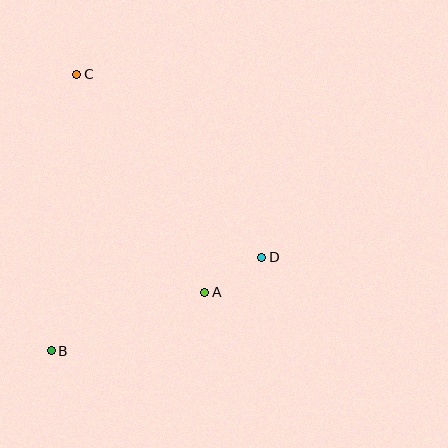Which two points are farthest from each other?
Points B and C are farthest from each other.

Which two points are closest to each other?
Points A and D are closest to each other.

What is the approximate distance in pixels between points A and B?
The distance between A and B is approximately 164 pixels.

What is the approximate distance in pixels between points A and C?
The distance between A and C is approximately 252 pixels.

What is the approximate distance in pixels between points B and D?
The distance between B and D is approximately 230 pixels.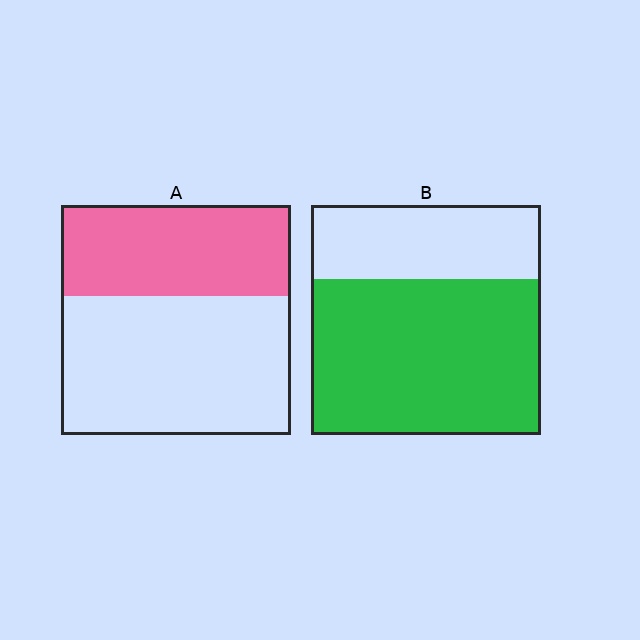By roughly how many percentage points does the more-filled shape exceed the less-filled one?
By roughly 30 percentage points (B over A).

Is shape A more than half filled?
No.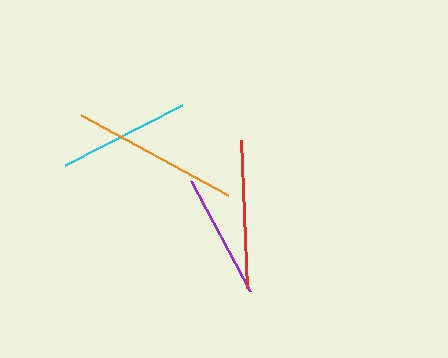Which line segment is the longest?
The orange line is the longest at approximately 167 pixels.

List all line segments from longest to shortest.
From longest to shortest: orange, red, cyan, purple.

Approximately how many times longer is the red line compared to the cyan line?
The red line is approximately 1.1 times the length of the cyan line.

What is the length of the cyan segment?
The cyan segment is approximately 132 pixels long.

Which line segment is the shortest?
The purple line is the shortest at approximately 125 pixels.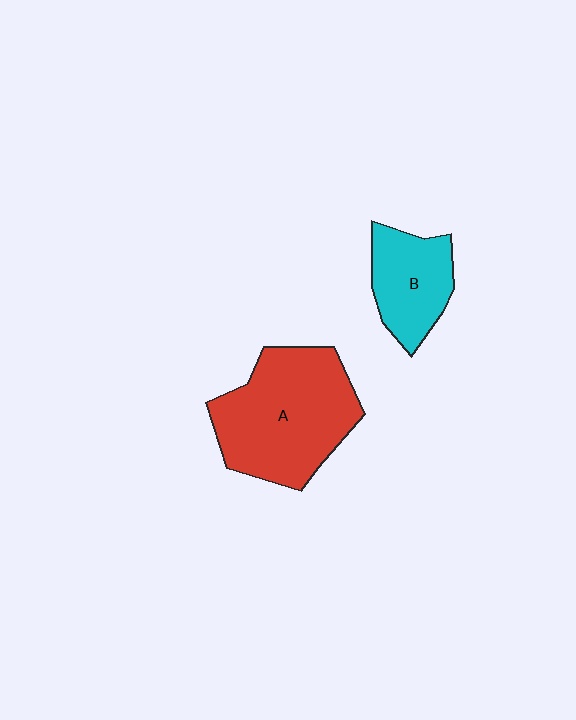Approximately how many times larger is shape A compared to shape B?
Approximately 1.9 times.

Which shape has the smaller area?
Shape B (cyan).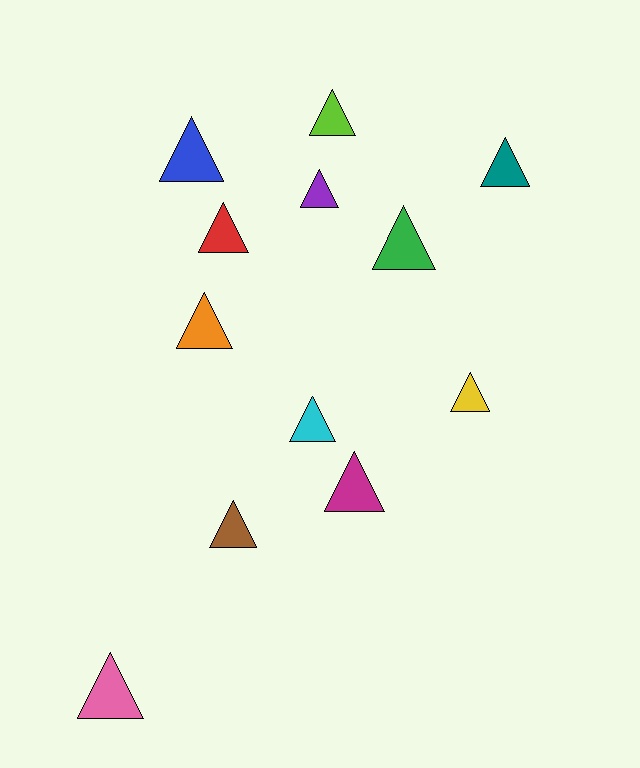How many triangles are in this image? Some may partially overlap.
There are 12 triangles.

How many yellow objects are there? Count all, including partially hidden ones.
There is 1 yellow object.